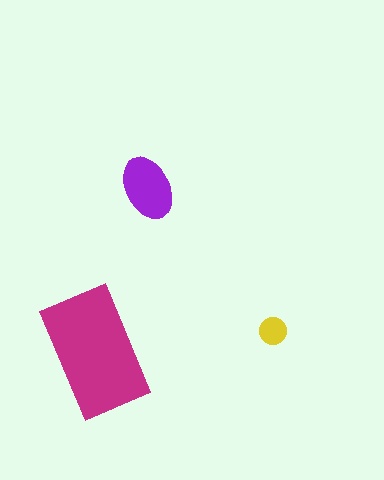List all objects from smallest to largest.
The yellow circle, the purple ellipse, the magenta rectangle.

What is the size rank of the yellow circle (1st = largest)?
3rd.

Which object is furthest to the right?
The yellow circle is rightmost.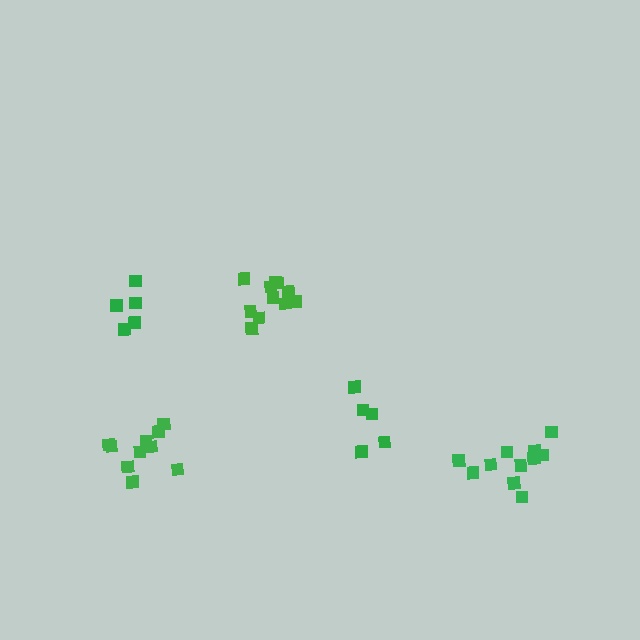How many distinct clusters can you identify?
There are 5 distinct clusters.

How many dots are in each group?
Group 1: 10 dots, Group 2: 5 dots, Group 3: 11 dots, Group 4: 11 dots, Group 5: 5 dots (42 total).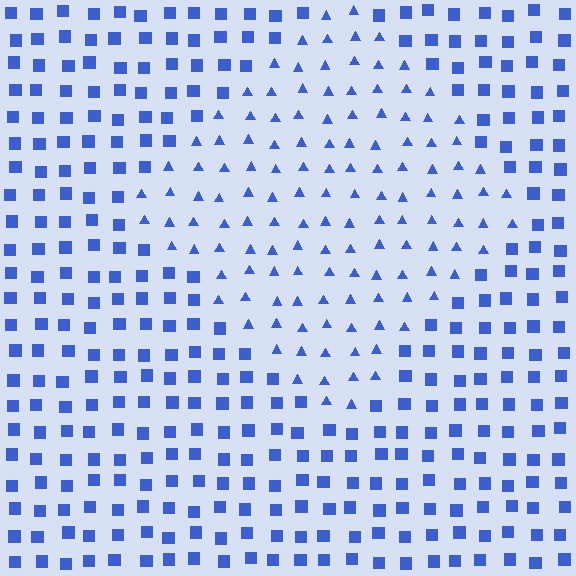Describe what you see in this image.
The image is filled with small blue elements arranged in a uniform grid. A diamond-shaped region contains triangles, while the surrounding area contains squares. The boundary is defined purely by the change in element shape.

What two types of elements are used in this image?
The image uses triangles inside the diamond region and squares outside it.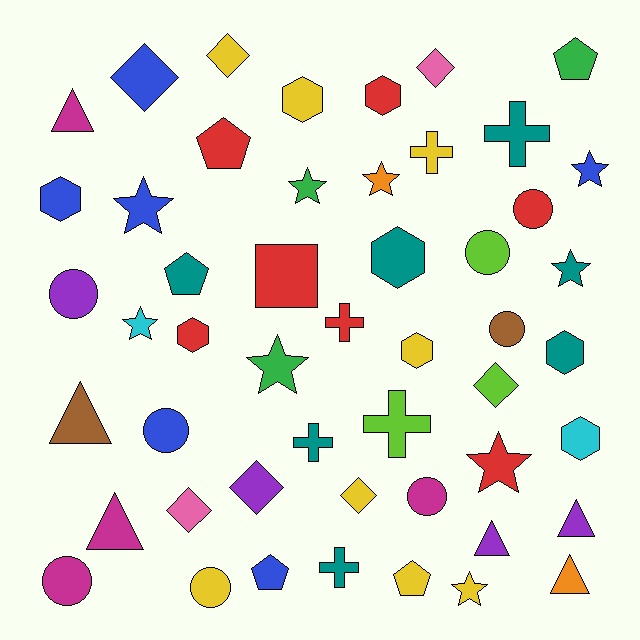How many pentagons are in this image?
There are 5 pentagons.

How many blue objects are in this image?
There are 6 blue objects.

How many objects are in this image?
There are 50 objects.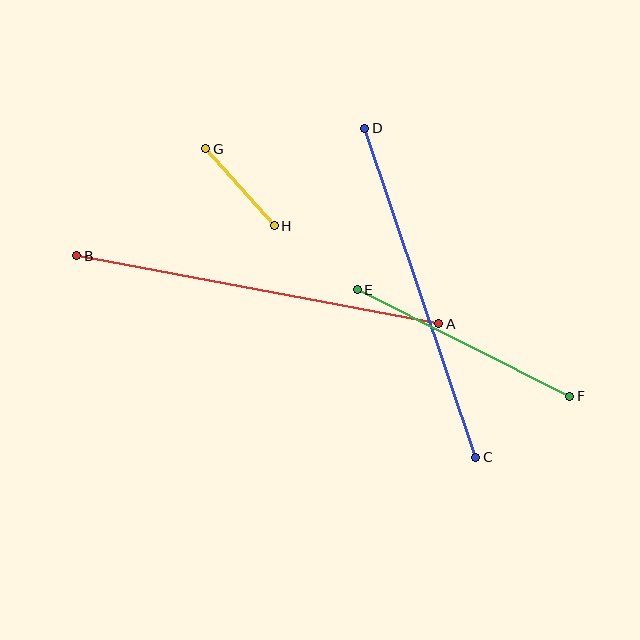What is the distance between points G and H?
The distance is approximately 103 pixels.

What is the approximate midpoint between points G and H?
The midpoint is at approximately (240, 187) pixels.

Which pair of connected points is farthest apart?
Points A and B are farthest apart.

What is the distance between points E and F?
The distance is approximately 238 pixels.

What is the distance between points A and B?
The distance is approximately 368 pixels.